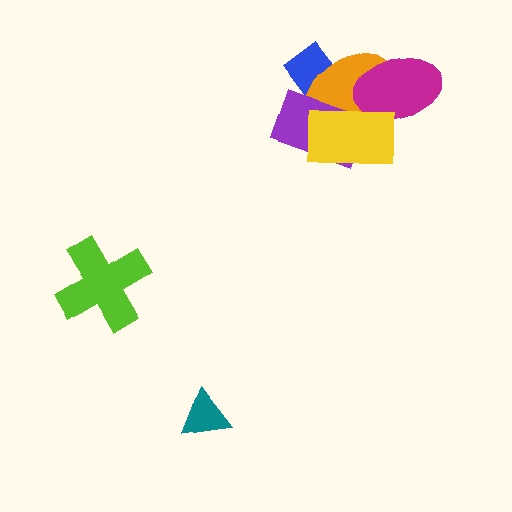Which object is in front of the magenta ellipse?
The yellow rectangle is in front of the magenta ellipse.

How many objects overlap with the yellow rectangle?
3 objects overlap with the yellow rectangle.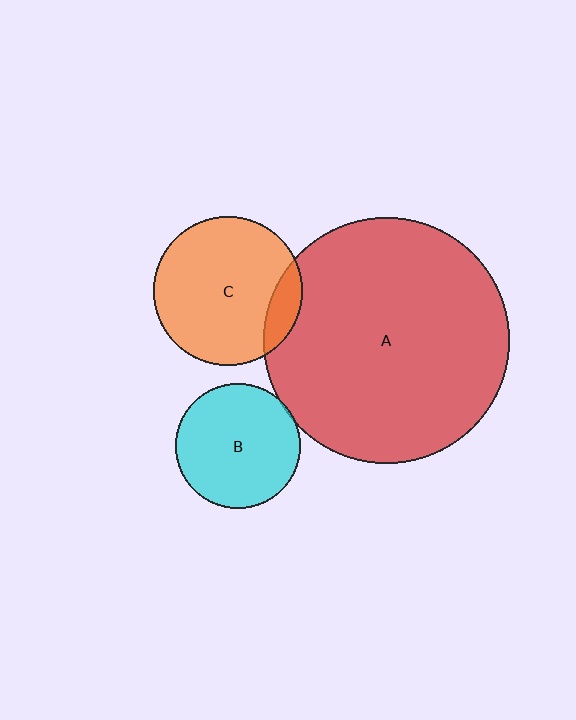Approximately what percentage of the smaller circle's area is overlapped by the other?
Approximately 5%.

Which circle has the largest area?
Circle A (red).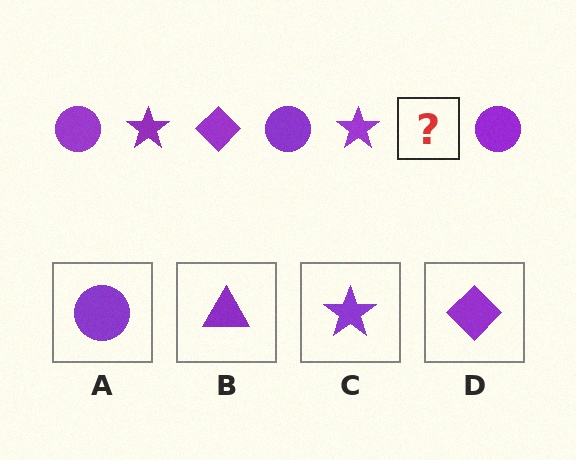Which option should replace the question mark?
Option D.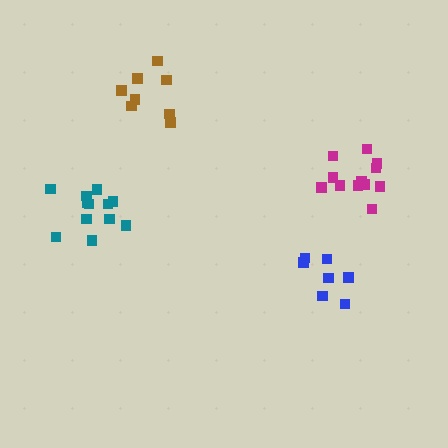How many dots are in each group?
Group 1: 8 dots, Group 2: 7 dots, Group 3: 12 dots, Group 4: 12 dots (39 total).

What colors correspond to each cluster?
The clusters are colored: brown, blue, magenta, teal.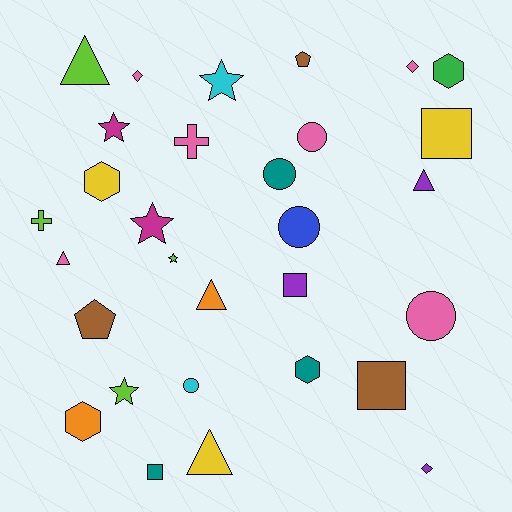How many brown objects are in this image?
There are 3 brown objects.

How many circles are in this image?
There are 5 circles.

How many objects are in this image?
There are 30 objects.